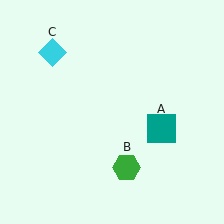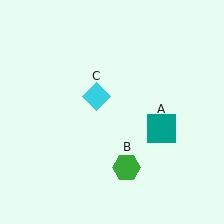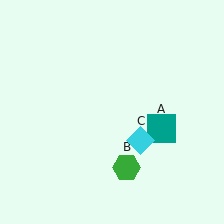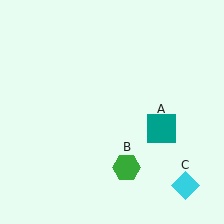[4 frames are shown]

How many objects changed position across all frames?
1 object changed position: cyan diamond (object C).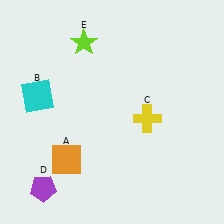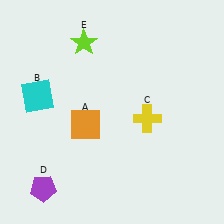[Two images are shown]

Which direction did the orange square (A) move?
The orange square (A) moved up.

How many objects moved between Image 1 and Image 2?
1 object moved between the two images.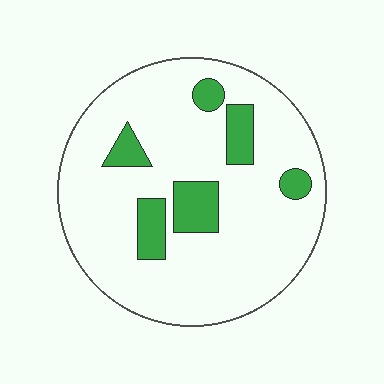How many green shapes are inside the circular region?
6.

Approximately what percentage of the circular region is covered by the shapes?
Approximately 15%.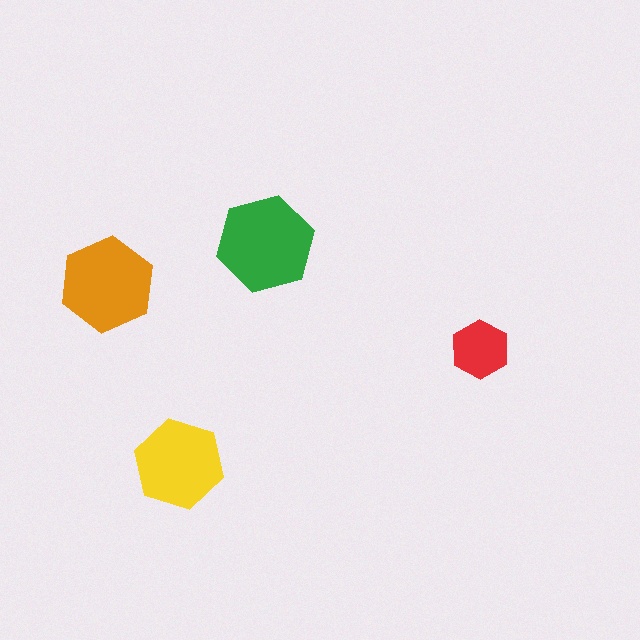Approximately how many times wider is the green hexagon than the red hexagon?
About 1.5 times wider.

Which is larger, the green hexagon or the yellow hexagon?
The green one.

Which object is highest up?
The green hexagon is topmost.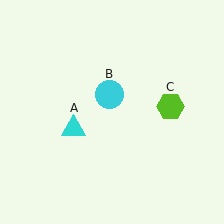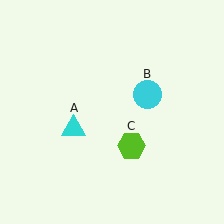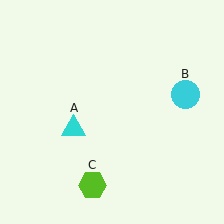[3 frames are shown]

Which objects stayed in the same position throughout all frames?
Cyan triangle (object A) remained stationary.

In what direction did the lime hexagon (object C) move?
The lime hexagon (object C) moved down and to the left.